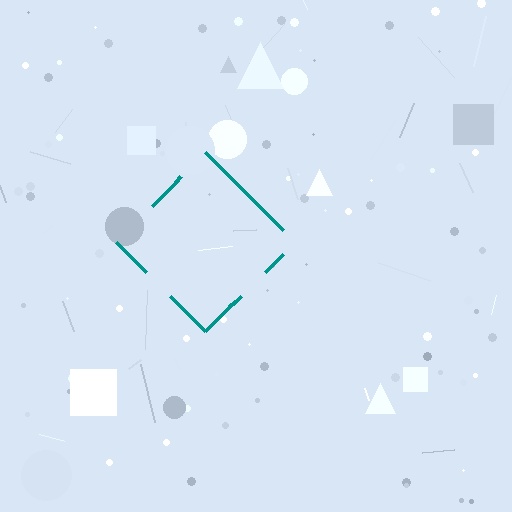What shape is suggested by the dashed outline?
The dashed outline suggests a diamond.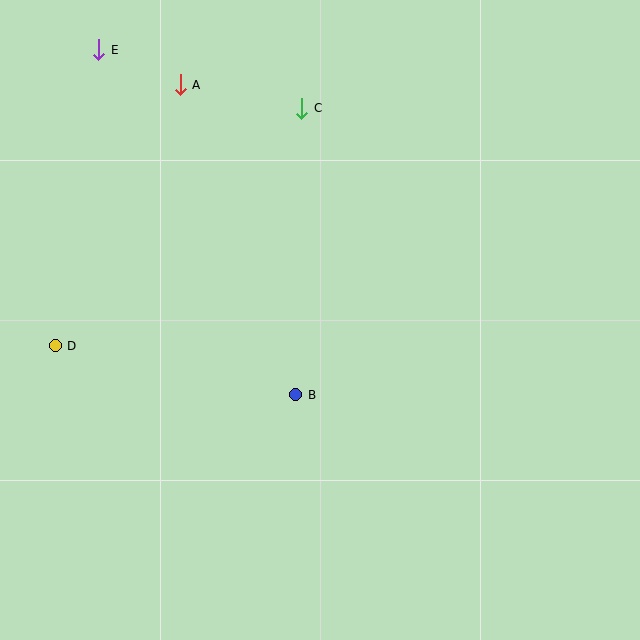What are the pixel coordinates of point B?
Point B is at (296, 395).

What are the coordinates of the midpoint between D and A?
The midpoint between D and A is at (118, 215).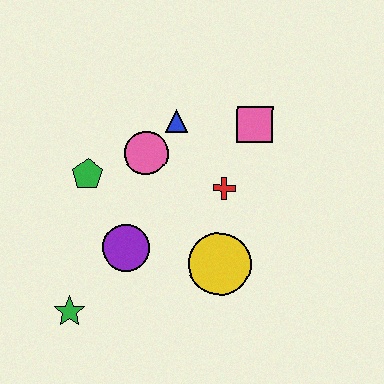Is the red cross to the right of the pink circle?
Yes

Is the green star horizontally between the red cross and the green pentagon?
No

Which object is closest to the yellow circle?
The red cross is closest to the yellow circle.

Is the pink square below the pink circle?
No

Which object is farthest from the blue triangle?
The green star is farthest from the blue triangle.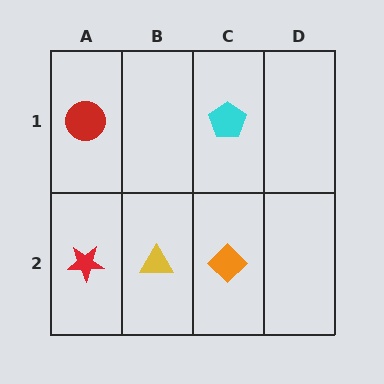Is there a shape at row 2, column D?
No, that cell is empty.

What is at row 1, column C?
A cyan pentagon.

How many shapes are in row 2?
3 shapes.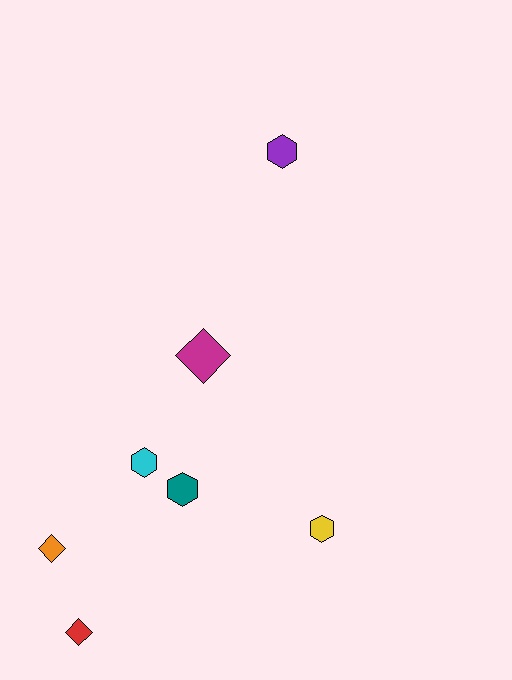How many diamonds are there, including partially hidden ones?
There are 3 diamonds.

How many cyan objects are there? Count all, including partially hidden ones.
There is 1 cyan object.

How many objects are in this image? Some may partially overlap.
There are 7 objects.